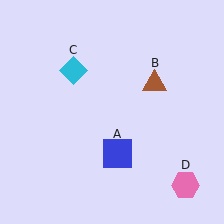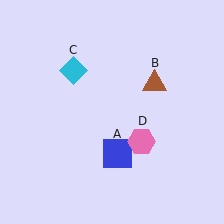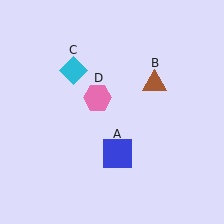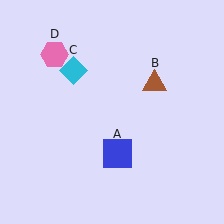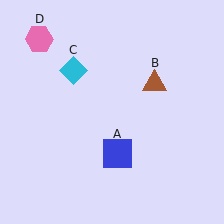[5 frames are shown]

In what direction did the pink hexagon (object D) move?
The pink hexagon (object D) moved up and to the left.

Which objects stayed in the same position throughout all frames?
Blue square (object A) and brown triangle (object B) and cyan diamond (object C) remained stationary.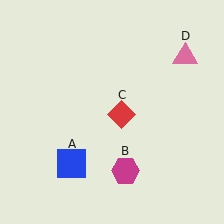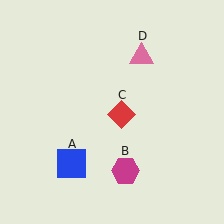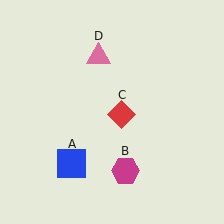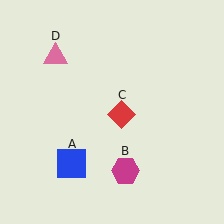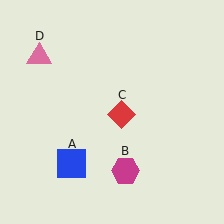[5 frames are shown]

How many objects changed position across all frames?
1 object changed position: pink triangle (object D).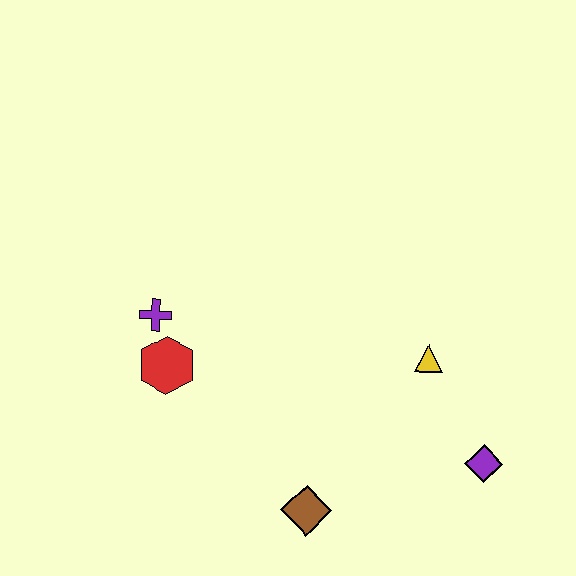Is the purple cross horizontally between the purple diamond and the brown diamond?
No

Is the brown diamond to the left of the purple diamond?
Yes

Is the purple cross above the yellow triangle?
Yes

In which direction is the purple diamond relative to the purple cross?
The purple diamond is to the right of the purple cross.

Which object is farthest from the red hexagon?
The purple diamond is farthest from the red hexagon.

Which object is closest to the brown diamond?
The purple diamond is closest to the brown diamond.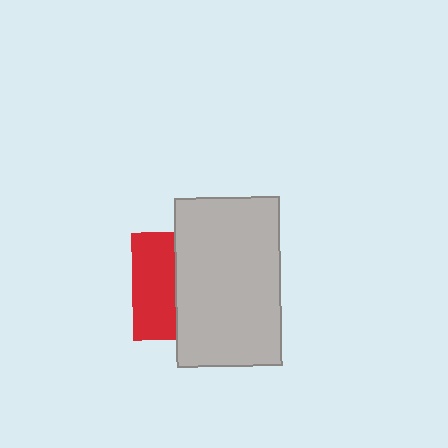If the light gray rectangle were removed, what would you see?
You would see the complete red square.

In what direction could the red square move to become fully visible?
The red square could move left. That would shift it out from behind the light gray rectangle entirely.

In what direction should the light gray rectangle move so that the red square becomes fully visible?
The light gray rectangle should move right. That is the shortest direction to clear the overlap and leave the red square fully visible.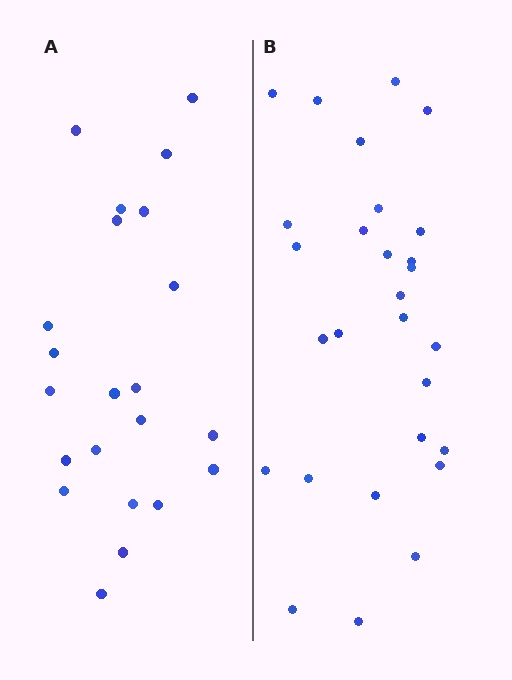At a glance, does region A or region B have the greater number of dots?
Region B (the right region) has more dots.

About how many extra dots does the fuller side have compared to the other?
Region B has about 6 more dots than region A.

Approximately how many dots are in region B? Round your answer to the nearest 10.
About 30 dots. (The exact count is 28, which rounds to 30.)